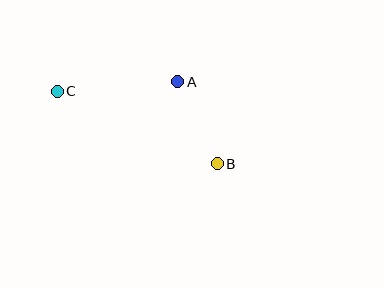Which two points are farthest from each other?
Points B and C are farthest from each other.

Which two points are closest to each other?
Points A and B are closest to each other.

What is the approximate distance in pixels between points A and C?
The distance between A and C is approximately 120 pixels.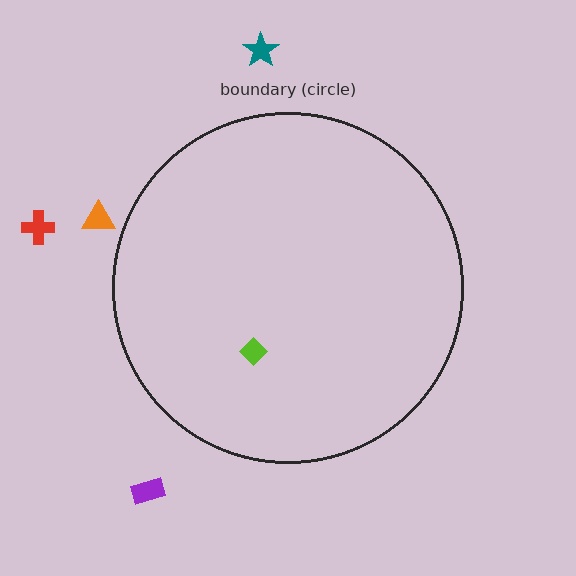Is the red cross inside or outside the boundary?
Outside.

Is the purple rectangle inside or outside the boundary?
Outside.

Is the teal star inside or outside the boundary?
Outside.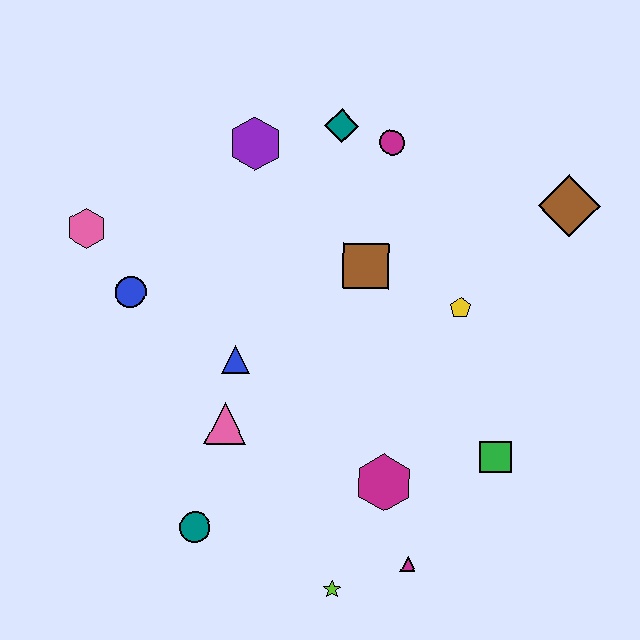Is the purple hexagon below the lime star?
No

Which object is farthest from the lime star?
The teal diamond is farthest from the lime star.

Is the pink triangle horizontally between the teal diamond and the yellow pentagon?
No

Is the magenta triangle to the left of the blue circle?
No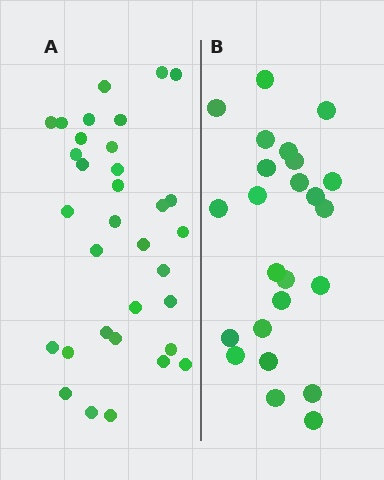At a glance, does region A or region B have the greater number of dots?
Region A (the left region) has more dots.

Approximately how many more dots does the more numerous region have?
Region A has roughly 8 or so more dots than region B.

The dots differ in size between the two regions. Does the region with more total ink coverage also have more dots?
No. Region B has more total ink coverage because its dots are larger, but region A actually contains more individual dots. Total area can be misleading — the number of items is what matters here.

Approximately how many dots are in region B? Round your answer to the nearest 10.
About 20 dots. (The exact count is 24, which rounds to 20.)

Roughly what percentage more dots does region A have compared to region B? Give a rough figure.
About 40% more.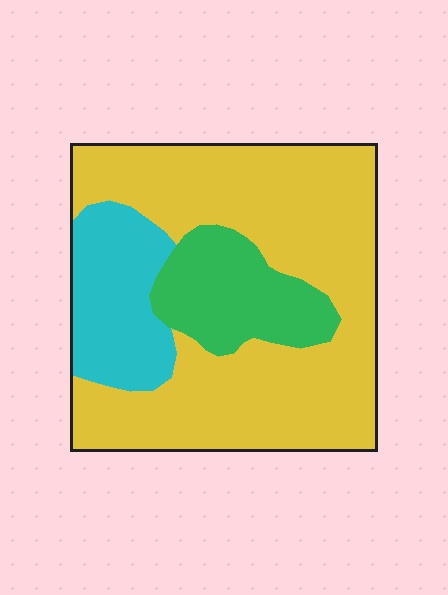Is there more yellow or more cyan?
Yellow.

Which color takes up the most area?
Yellow, at roughly 65%.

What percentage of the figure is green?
Green takes up less than a quarter of the figure.